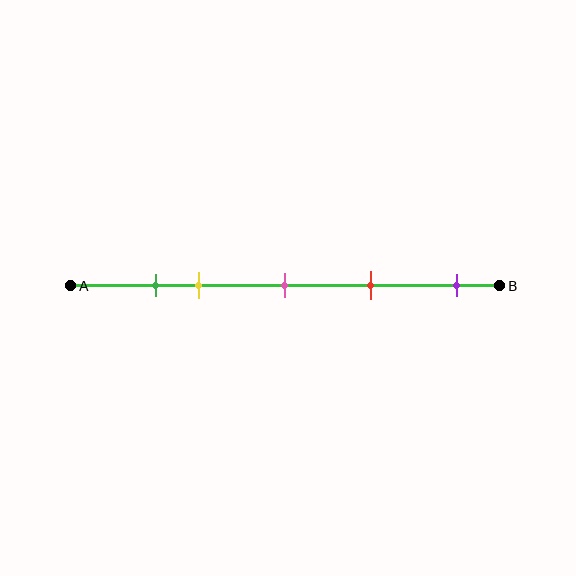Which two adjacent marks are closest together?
The green and yellow marks are the closest adjacent pair.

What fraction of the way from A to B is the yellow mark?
The yellow mark is approximately 30% (0.3) of the way from A to B.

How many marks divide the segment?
There are 5 marks dividing the segment.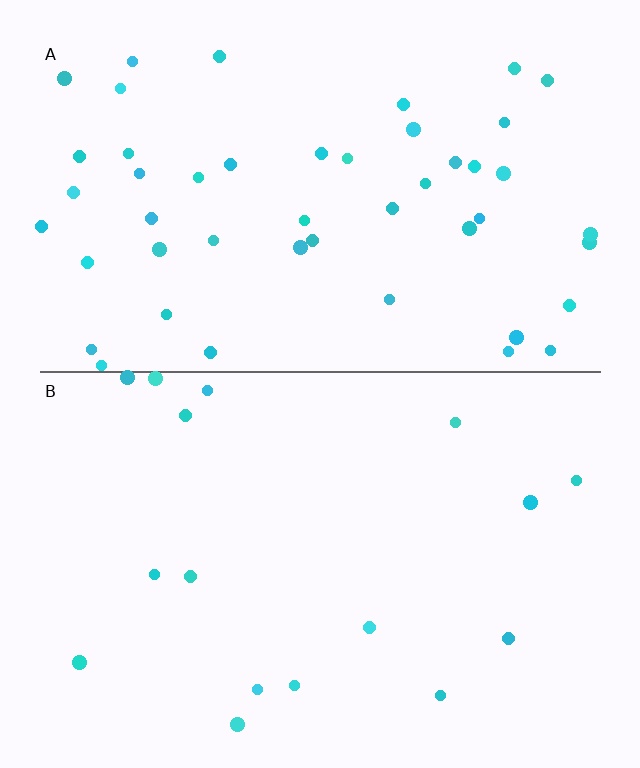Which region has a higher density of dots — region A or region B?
A (the top).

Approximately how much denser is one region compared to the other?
Approximately 2.9× — region A over region B.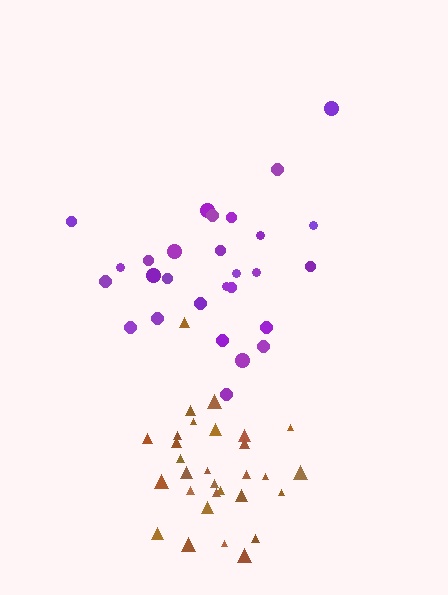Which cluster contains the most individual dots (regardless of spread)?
Brown (30).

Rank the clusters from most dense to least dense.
brown, purple.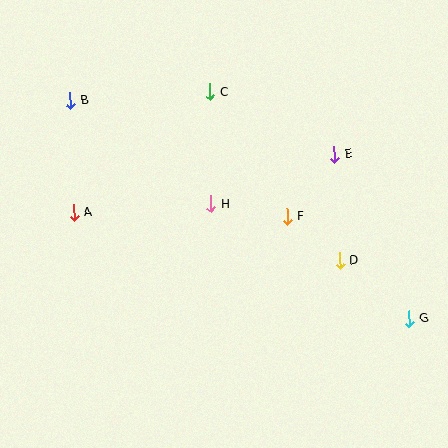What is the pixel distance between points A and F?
The distance between A and F is 213 pixels.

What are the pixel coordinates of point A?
Point A is at (74, 213).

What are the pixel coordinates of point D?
Point D is at (339, 260).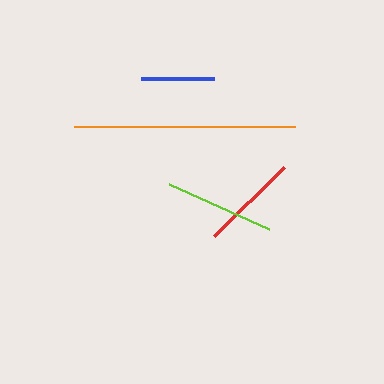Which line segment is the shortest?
The blue line is the shortest at approximately 73 pixels.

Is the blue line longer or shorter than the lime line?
The lime line is longer than the blue line.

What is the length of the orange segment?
The orange segment is approximately 220 pixels long.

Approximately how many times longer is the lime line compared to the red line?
The lime line is approximately 1.1 times the length of the red line.